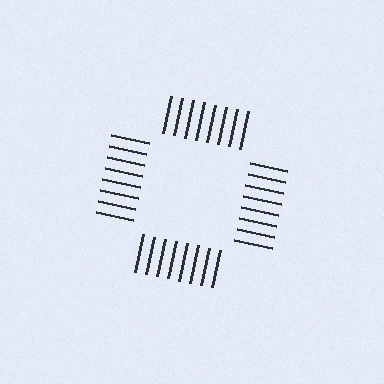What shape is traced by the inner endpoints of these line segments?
An illusory square — the line segments terminate on its edges but no continuous stroke is drawn.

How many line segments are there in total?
32 — 8 along each of the 4 edges.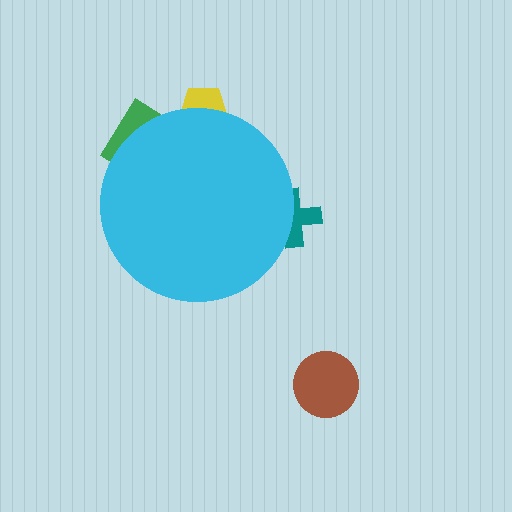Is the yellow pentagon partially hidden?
Yes, the yellow pentagon is partially hidden behind the cyan circle.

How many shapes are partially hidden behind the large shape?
3 shapes are partially hidden.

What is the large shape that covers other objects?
A cyan circle.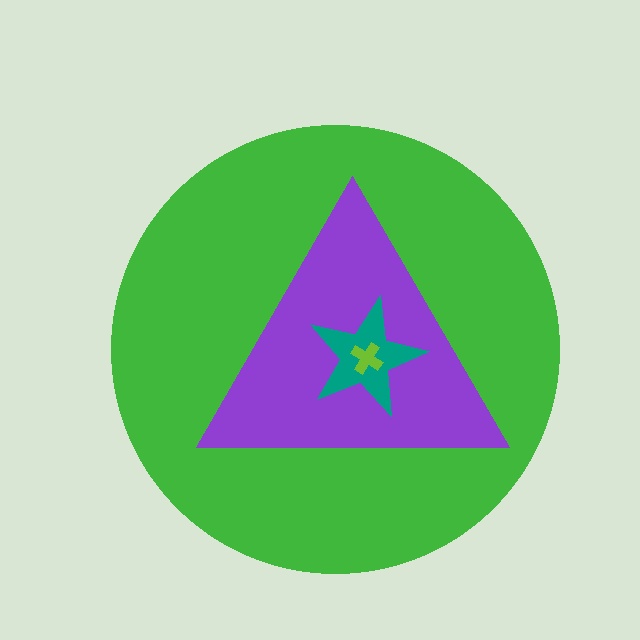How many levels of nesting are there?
4.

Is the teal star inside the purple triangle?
Yes.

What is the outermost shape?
The green circle.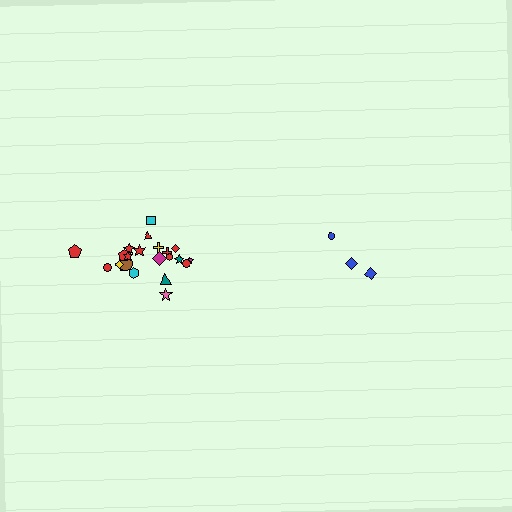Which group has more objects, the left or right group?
The left group.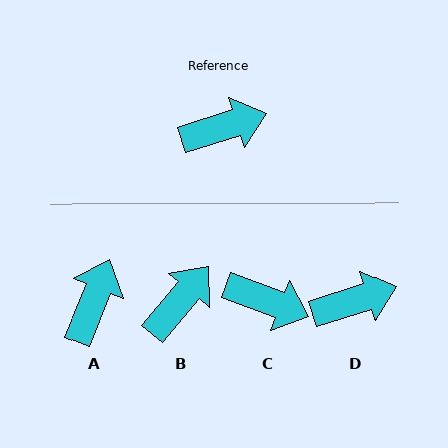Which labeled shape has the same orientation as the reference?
D.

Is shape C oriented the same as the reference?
No, it is off by about 39 degrees.